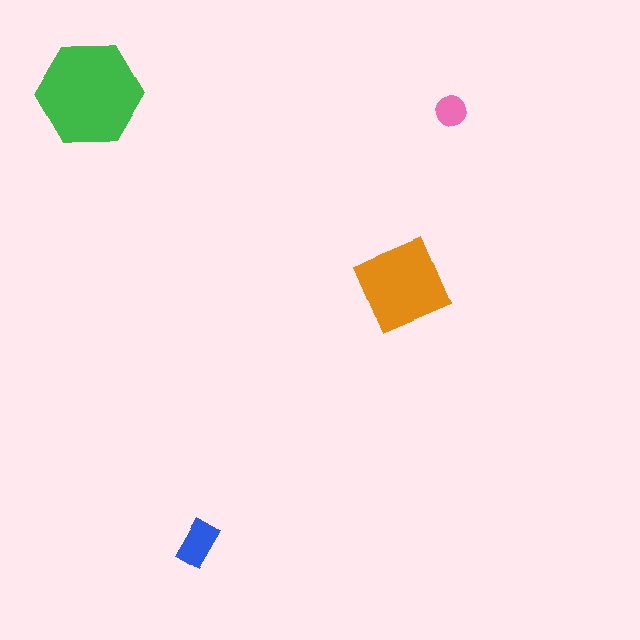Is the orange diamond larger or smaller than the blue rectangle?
Larger.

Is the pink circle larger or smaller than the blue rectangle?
Smaller.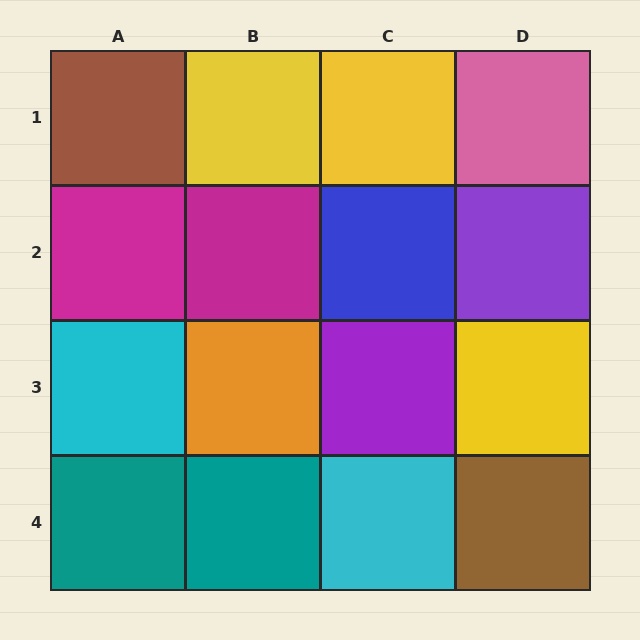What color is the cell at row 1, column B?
Yellow.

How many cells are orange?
1 cell is orange.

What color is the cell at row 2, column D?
Purple.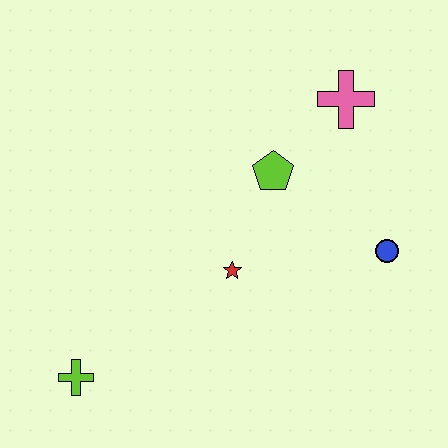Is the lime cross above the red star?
No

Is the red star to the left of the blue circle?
Yes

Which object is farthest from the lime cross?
The pink cross is farthest from the lime cross.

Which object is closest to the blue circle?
The lime pentagon is closest to the blue circle.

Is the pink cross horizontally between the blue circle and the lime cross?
Yes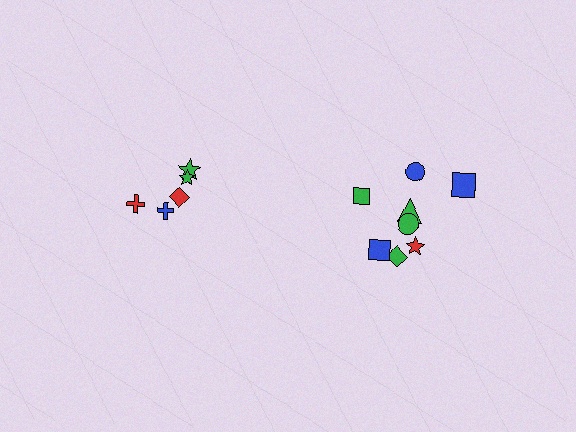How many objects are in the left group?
There are 5 objects.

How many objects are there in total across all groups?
There are 13 objects.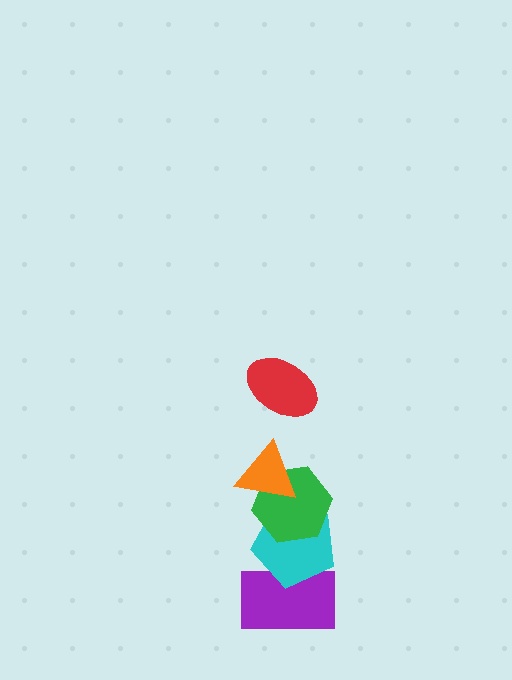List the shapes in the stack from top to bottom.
From top to bottom: the red ellipse, the orange triangle, the green hexagon, the cyan pentagon, the purple rectangle.